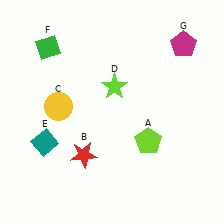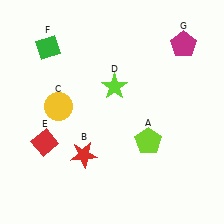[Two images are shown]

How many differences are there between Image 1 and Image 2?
There is 1 difference between the two images.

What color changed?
The diamond (E) changed from teal in Image 1 to red in Image 2.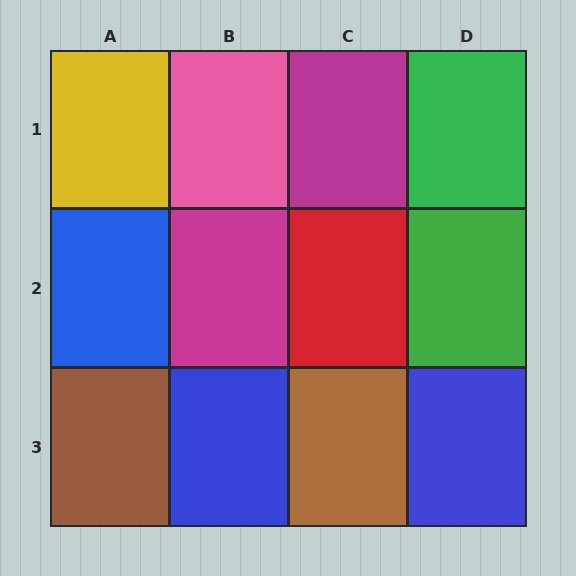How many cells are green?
2 cells are green.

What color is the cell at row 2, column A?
Blue.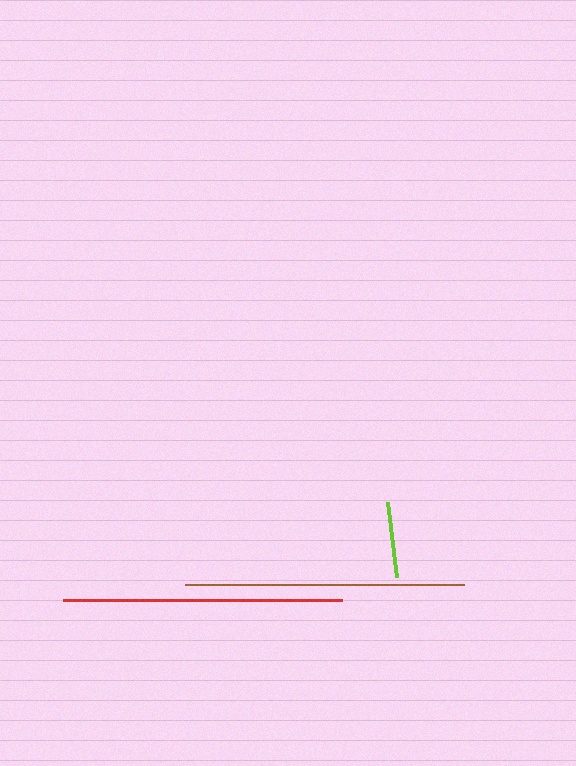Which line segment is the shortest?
The lime line is the shortest at approximately 76 pixels.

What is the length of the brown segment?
The brown segment is approximately 278 pixels long.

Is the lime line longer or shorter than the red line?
The red line is longer than the lime line.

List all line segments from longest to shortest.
From longest to shortest: red, brown, lime.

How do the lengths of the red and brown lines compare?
The red and brown lines are approximately the same length.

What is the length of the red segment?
The red segment is approximately 280 pixels long.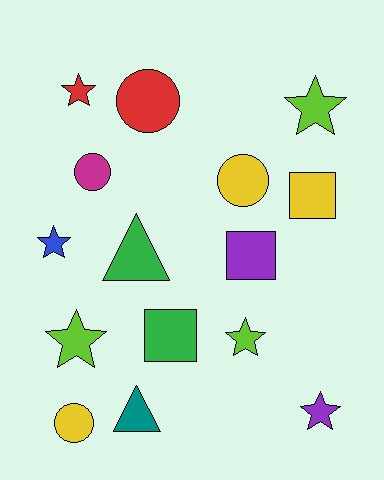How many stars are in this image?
There are 6 stars.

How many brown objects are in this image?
There are no brown objects.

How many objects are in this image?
There are 15 objects.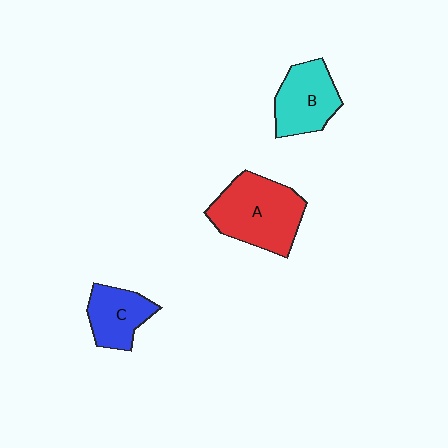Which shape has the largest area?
Shape A (red).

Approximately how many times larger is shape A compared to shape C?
Approximately 1.7 times.